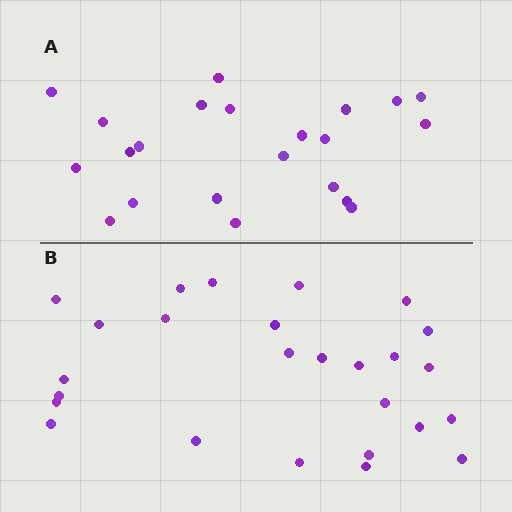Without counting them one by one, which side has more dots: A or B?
Region B (the bottom region) has more dots.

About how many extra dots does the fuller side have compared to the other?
Region B has about 4 more dots than region A.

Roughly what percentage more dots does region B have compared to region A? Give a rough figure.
About 20% more.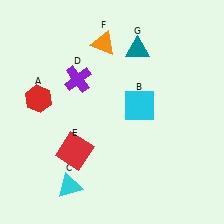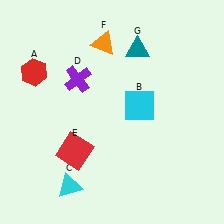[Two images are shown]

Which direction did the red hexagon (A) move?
The red hexagon (A) moved up.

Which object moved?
The red hexagon (A) moved up.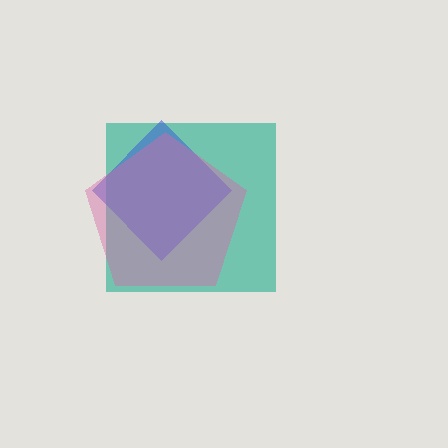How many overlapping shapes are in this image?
There are 3 overlapping shapes in the image.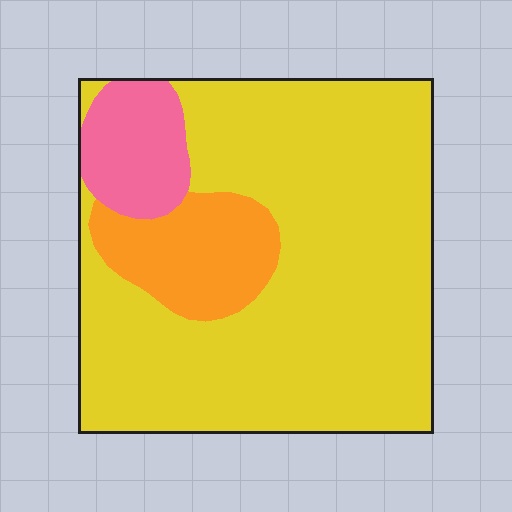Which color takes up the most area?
Yellow, at roughly 75%.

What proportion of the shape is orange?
Orange covers 14% of the shape.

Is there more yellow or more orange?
Yellow.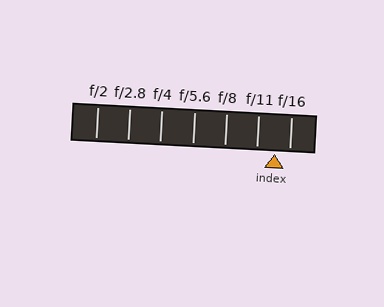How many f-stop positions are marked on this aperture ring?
There are 7 f-stop positions marked.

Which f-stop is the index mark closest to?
The index mark is closest to f/16.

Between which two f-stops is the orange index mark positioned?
The index mark is between f/11 and f/16.